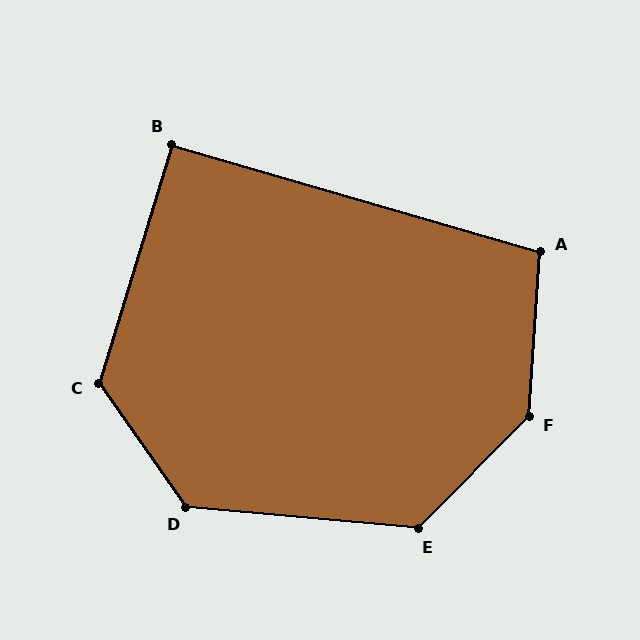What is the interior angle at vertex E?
Approximately 130 degrees (obtuse).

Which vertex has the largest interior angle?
F, at approximately 139 degrees.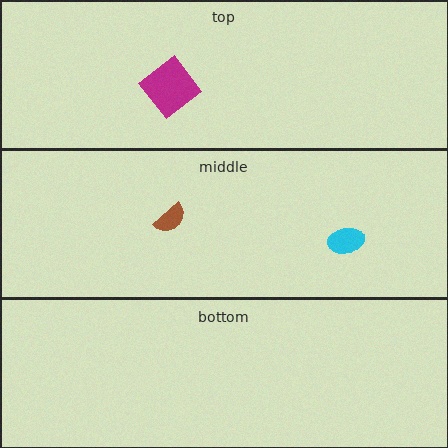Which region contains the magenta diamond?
The top region.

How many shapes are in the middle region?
2.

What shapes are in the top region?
The magenta diamond.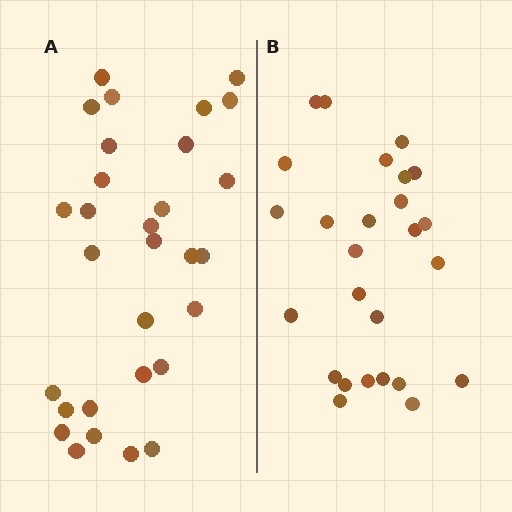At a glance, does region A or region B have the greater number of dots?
Region A (the left region) has more dots.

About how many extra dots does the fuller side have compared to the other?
Region A has about 4 more dots than region B.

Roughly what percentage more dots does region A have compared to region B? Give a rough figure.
About 15% more.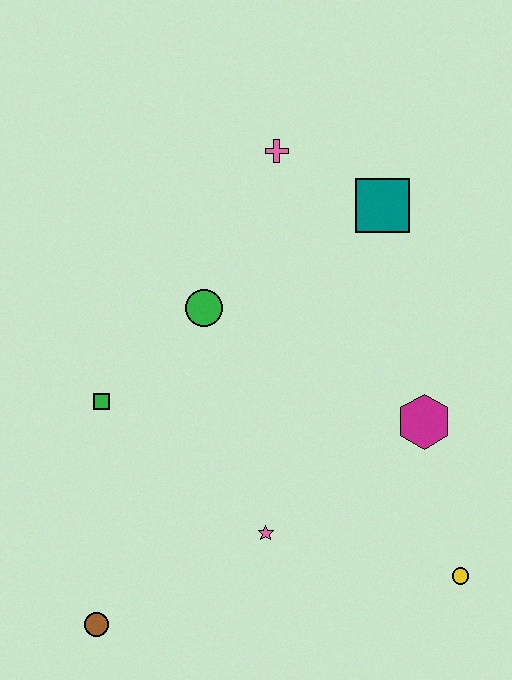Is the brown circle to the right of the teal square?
No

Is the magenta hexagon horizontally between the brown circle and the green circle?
No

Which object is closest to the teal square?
The pink cross is closest to the teal square.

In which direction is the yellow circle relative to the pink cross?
The yellow circle is below the pink cross.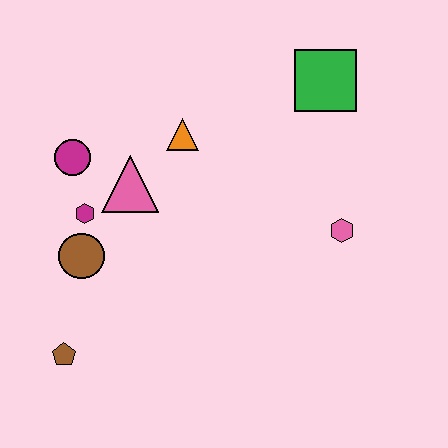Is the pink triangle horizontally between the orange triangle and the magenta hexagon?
Yes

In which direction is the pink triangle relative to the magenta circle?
The pink triangle is to the right of the magenta circle.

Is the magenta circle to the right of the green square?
No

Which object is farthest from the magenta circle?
The pink hexagon is farthest from the magenta circle.